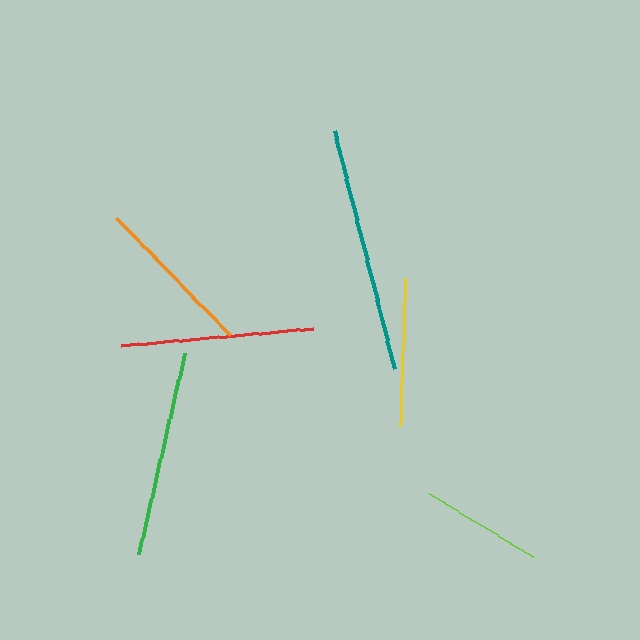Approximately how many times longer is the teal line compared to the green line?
The teal line is approximately 1.2 times the length of the green line.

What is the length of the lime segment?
The lime segment is approximately 123 pixels long.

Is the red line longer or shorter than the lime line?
The red line is longer than the lime line.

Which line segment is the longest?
The teal line is the longest at approximately 245 pixels.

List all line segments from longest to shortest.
From longest to shortest: teal, green, red, orange, yellow, lime.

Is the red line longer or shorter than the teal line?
The teal line is longer than the red line.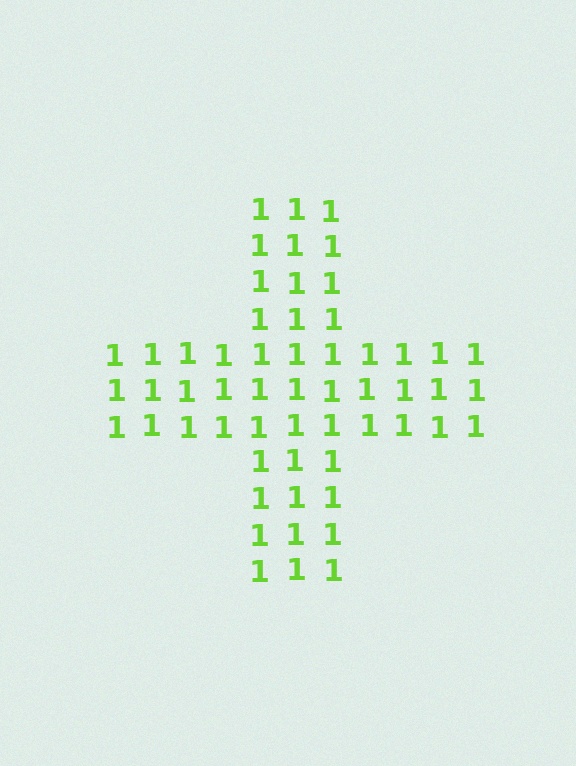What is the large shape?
The large shape is a cross.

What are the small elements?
The small elements are digit 1's.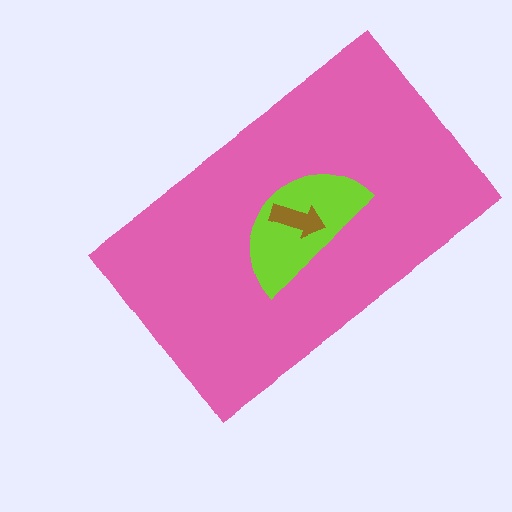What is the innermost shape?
The brown arrow.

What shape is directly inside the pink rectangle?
The lime semicircle.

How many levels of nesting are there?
3.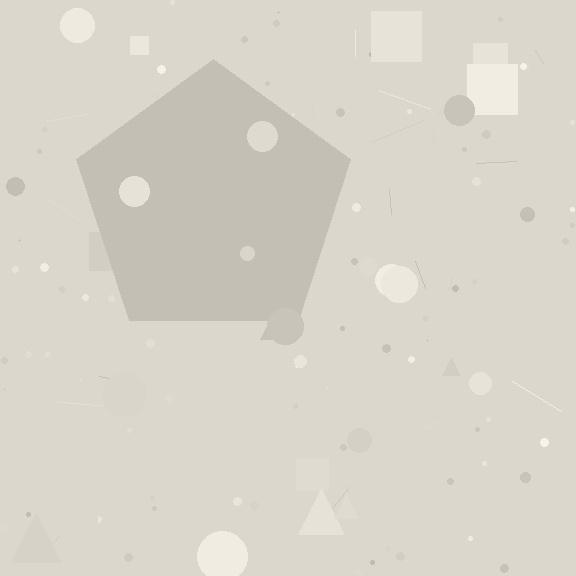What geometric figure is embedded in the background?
A pentagon is embedded in the background.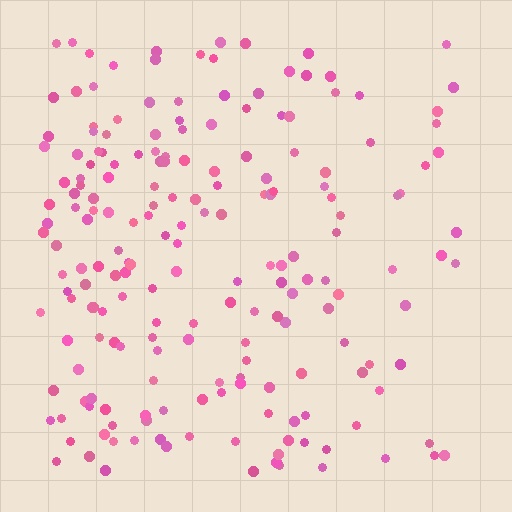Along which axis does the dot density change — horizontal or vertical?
Horizontal.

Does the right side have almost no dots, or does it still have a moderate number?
Still a moderate number, just noticeably fewer than the left.